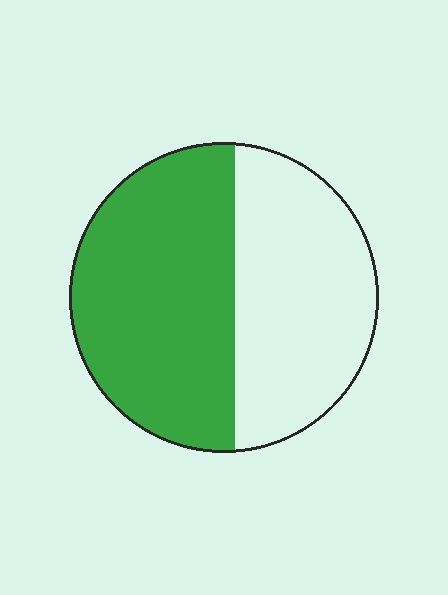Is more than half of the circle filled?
Yes.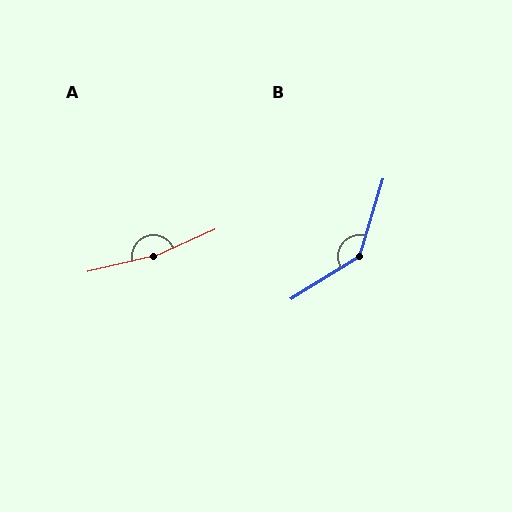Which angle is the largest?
A, at approximately 169 degrees.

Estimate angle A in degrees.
Approximately 169 degrees.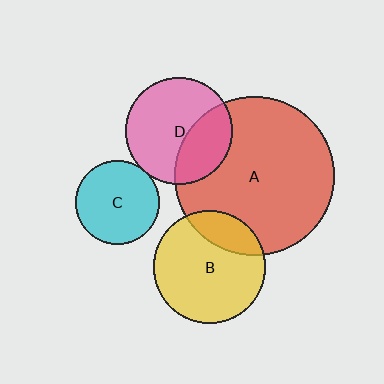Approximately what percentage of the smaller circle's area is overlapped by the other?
Approximately 20%.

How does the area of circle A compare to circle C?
Approximately 3.6 times.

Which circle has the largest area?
Circle A (red).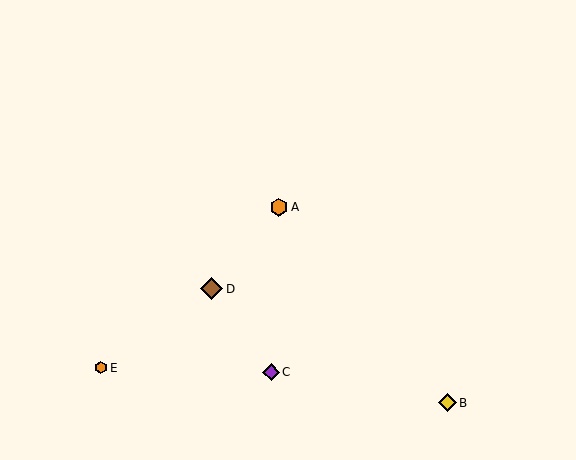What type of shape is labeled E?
Shape E is an orange hexagon.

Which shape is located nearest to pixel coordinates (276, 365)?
The purple diamond (labeled C) at (271, 372) is nearest to that location.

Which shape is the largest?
The brown diamond (labeled D) is the largest.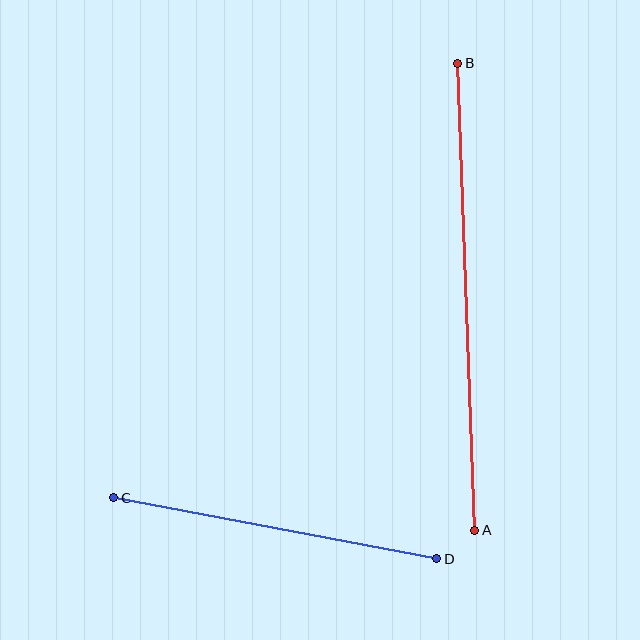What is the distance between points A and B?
The distance is approximately 468 pixels.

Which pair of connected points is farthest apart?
Points A and B are farthest apart.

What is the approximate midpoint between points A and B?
The midpoint is at approximately (466, 297) pixels.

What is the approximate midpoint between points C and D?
The midpoint is at approximately (275, 528) pixels.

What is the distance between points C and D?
The distance is approximately 328 pixels.